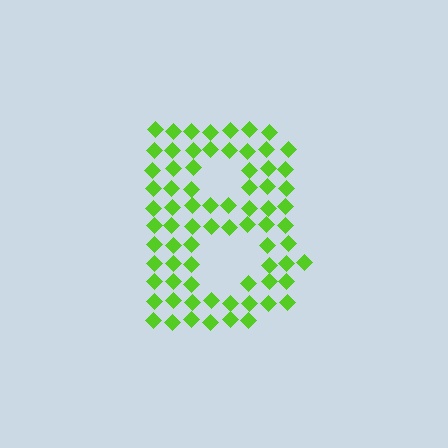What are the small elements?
The small elements are diamonds.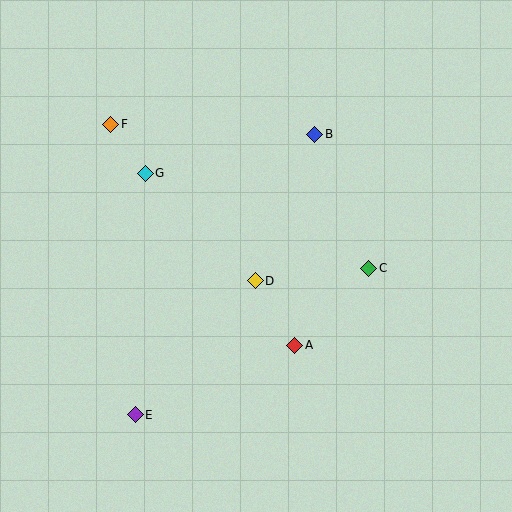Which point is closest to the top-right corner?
Point B is closest to the top-right corner.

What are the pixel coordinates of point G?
Point G is at (145, 173).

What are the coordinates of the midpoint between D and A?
The midpoint between D and A is at (275, 313).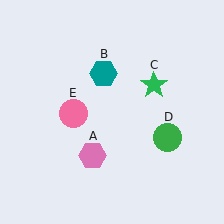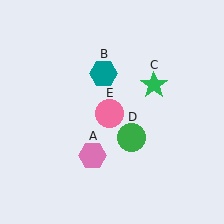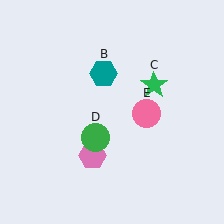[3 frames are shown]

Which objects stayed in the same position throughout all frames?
Pink hexagon (object A) and teal hexagon (object B) and green star (object C) remained stationary.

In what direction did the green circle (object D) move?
The green circle (object D) moved left.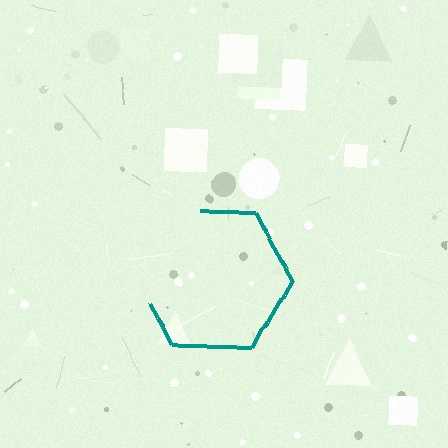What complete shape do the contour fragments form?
The contour fragments form a hexagon.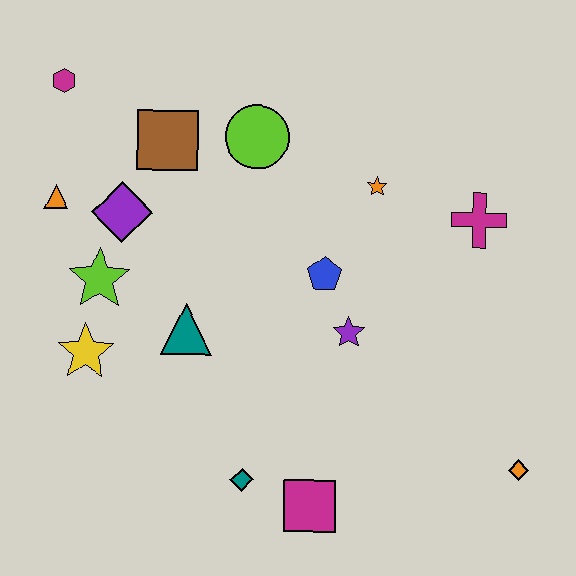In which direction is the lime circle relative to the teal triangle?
The lime circle is above the teal triangle.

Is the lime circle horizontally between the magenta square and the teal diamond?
Yes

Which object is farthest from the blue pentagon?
The magenta hexagon is farthest from the blue pentagon.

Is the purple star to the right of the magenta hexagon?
Yes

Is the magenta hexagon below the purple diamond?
No